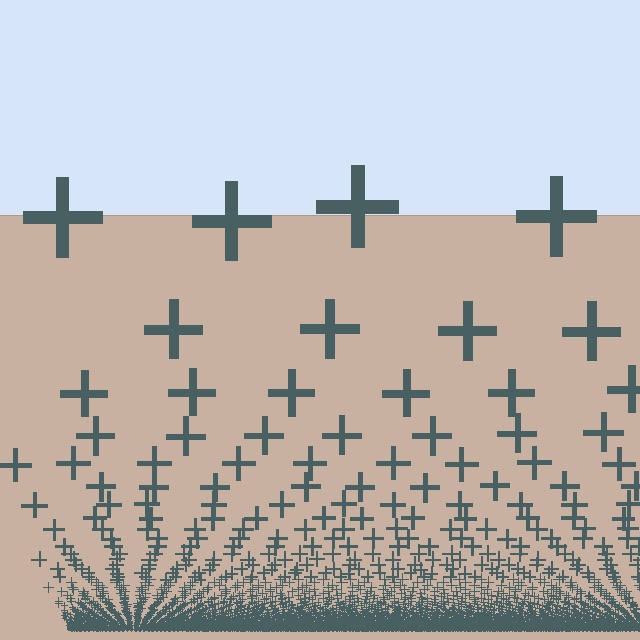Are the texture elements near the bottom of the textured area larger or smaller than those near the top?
Smaller. The gradient is inverted — elements near the bottom are smaller and denser.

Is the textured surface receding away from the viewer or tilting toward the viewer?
The surface appears to tilt toward the viewer. Texture elements get larger and sparser toward the top.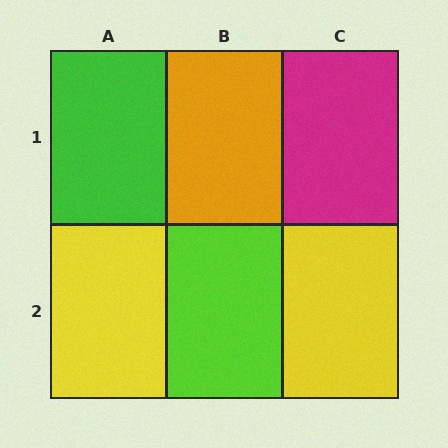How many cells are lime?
1 cell is lime.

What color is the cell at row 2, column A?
Yellow.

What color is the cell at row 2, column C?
Yellow.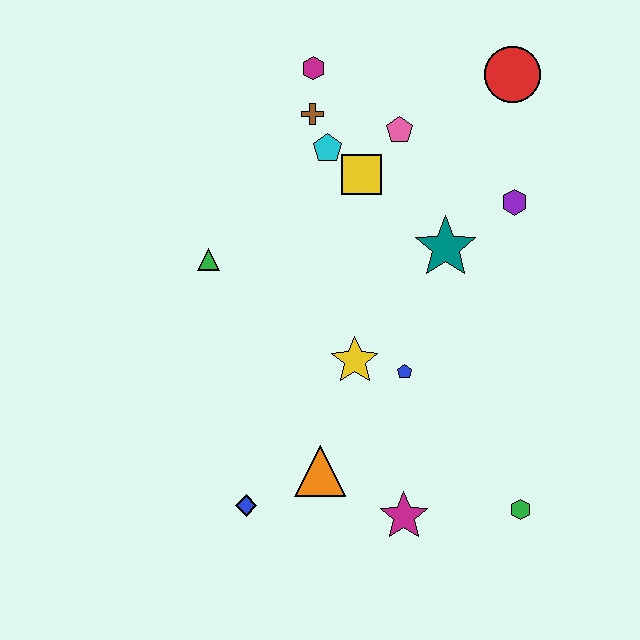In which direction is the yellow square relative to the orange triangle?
The yellow square is above the orange triangle.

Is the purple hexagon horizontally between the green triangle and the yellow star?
No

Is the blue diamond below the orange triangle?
Yes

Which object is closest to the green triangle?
The cyan pentagon is closest to the green triangle.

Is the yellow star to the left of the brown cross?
No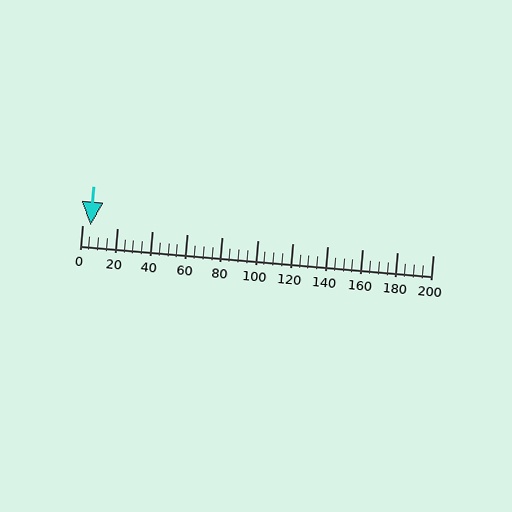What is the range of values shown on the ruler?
The ruler shows values from 0 to 200.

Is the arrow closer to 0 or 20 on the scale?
The arrow is closer to 0.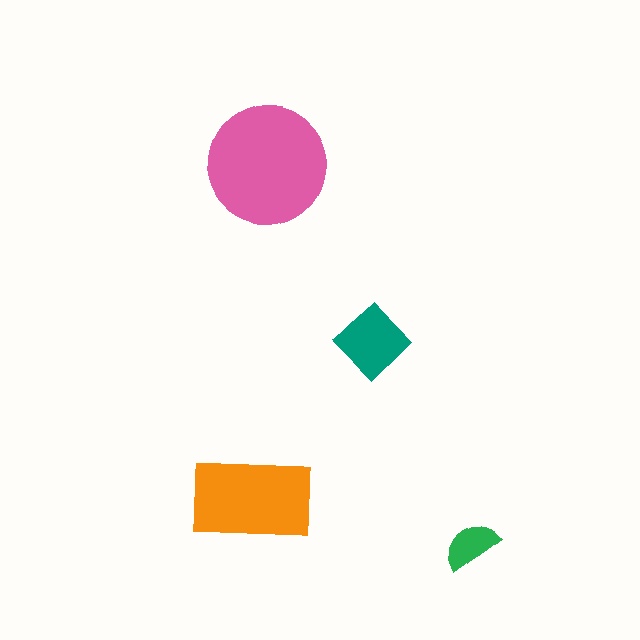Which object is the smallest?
The green semicircle.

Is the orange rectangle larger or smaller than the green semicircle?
Larger.